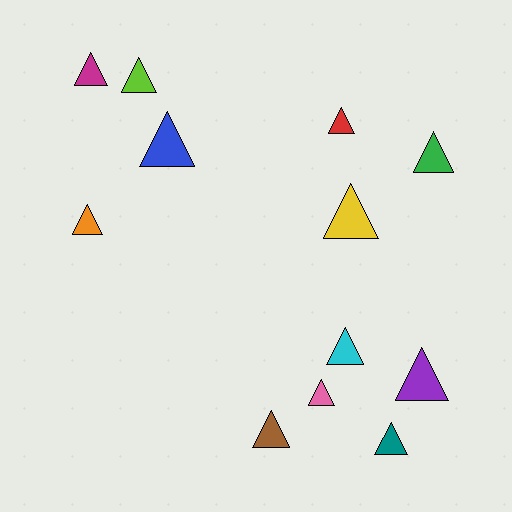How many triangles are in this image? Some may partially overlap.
There are 12 triangles.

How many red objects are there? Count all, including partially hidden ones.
There is 1 red object.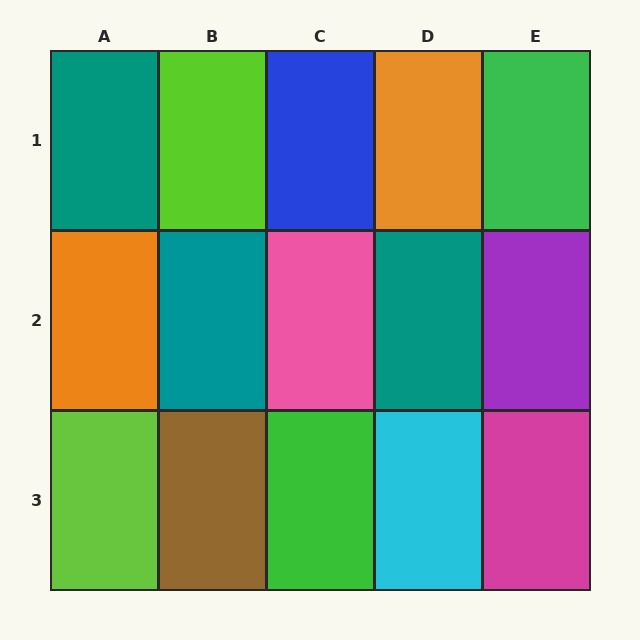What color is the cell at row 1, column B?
Lime.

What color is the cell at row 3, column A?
Lime.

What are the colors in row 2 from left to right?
Orange, teal, pink, teal, purple.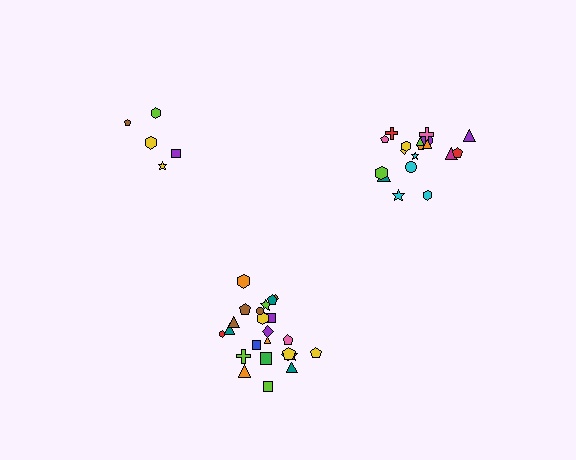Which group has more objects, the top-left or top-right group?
The top-right group.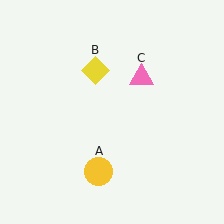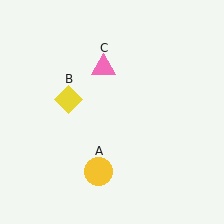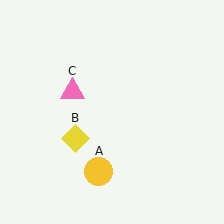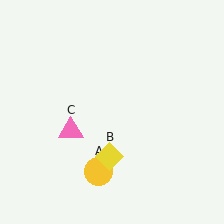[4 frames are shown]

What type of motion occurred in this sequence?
The yellow diamond (object B), pink triangle (object C) rotated counterclockwise around the center of the scene.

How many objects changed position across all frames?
2 objects changed position: yellow diamond (object B), pink triangle (object C).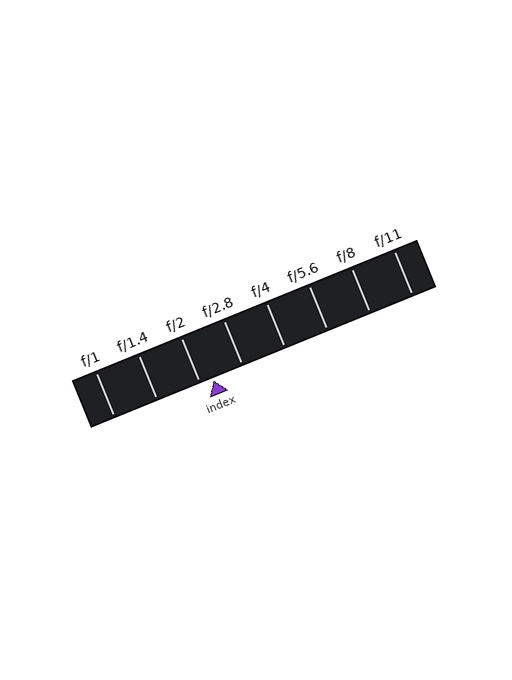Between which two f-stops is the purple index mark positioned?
The index mark is between f/2 and f/2.8.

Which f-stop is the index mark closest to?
The index mark is closest to f/2.